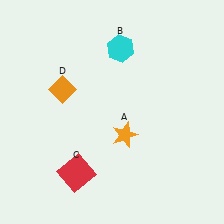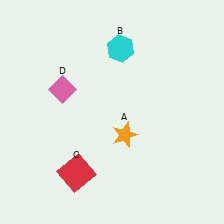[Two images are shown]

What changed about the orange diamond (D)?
In Image 1, D is orange. In Image 2, it changed to pink.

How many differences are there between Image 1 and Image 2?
There is 1 difference between the two images.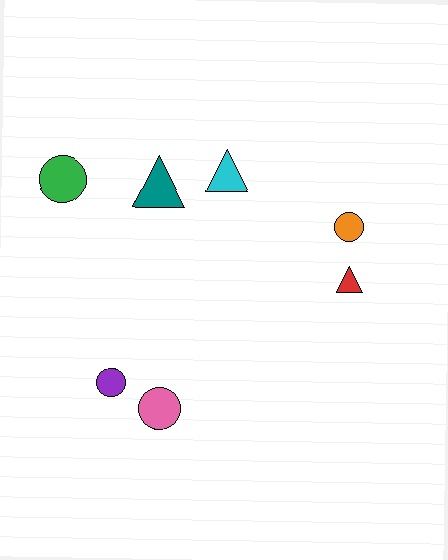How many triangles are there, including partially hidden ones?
There are 3 triangles.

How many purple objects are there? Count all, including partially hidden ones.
There is 1 purple object.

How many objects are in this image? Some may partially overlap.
There are 7 objects.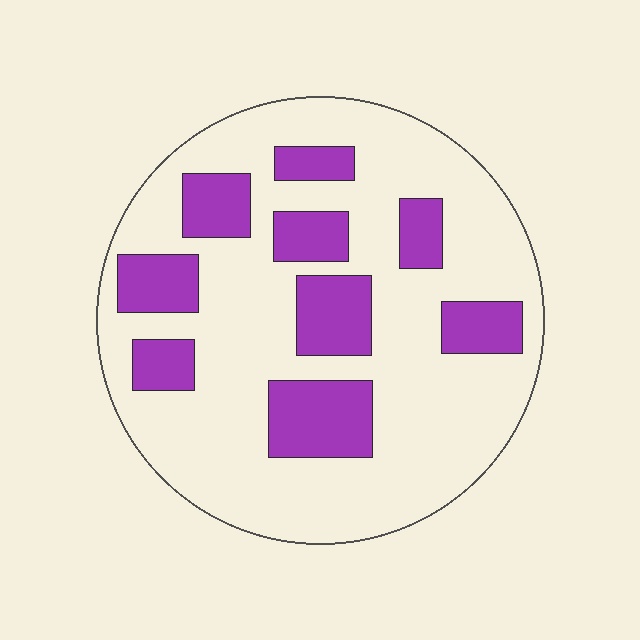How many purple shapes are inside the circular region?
9.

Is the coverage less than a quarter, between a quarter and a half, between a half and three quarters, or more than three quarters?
Between a quarter and a half.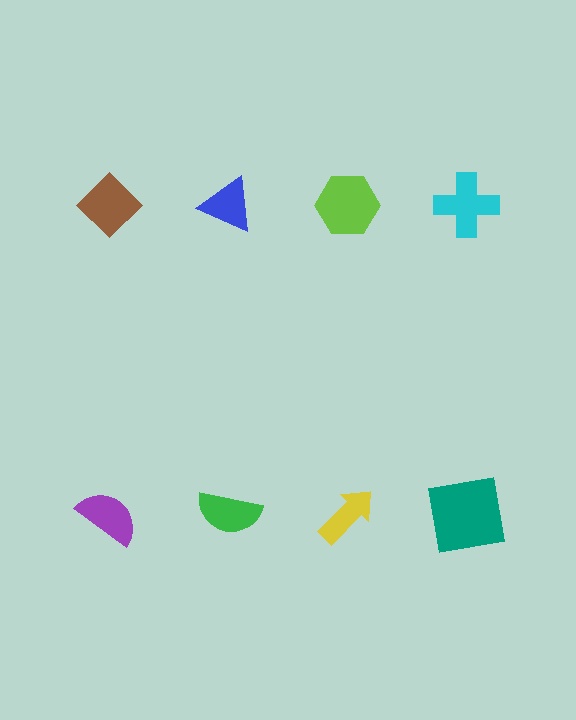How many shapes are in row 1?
4 shapes.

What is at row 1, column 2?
A blue triangle.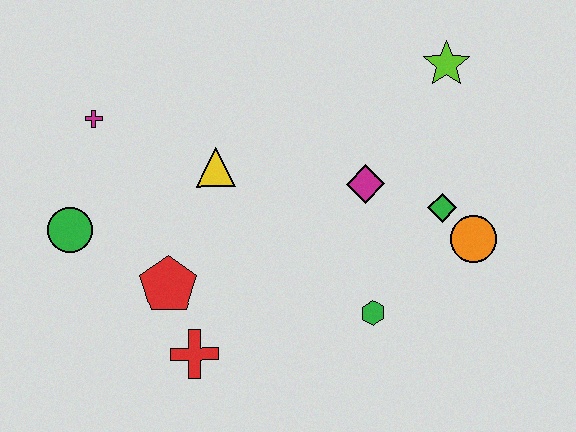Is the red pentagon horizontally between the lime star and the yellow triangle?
No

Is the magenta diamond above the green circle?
Yes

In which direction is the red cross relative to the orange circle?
The red cross is to the left of the orange circle.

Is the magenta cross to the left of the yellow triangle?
Yes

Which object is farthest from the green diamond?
The green circle is farthest from the green diamond.